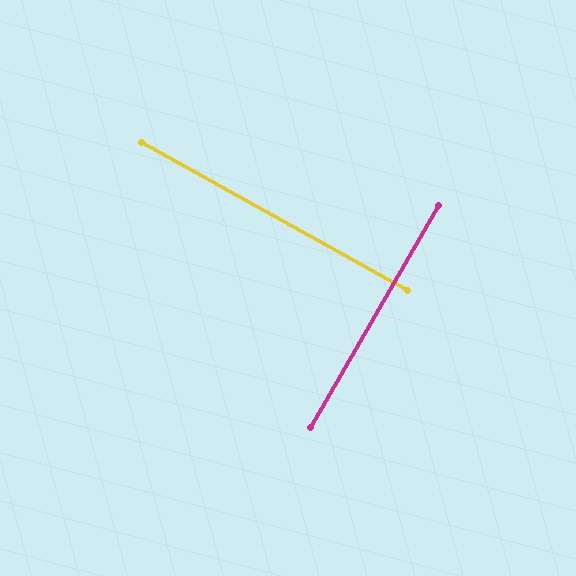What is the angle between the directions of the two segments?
Approximately 89 degrees.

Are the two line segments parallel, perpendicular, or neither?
Perpendicular — they meet at approximately 89°.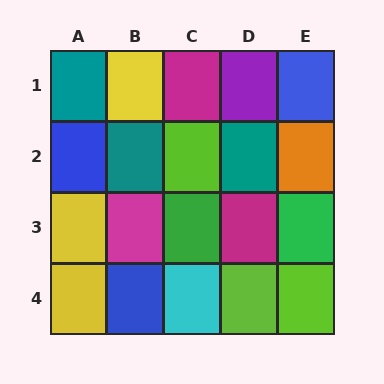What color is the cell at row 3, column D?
Magenta.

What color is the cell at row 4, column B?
Blue.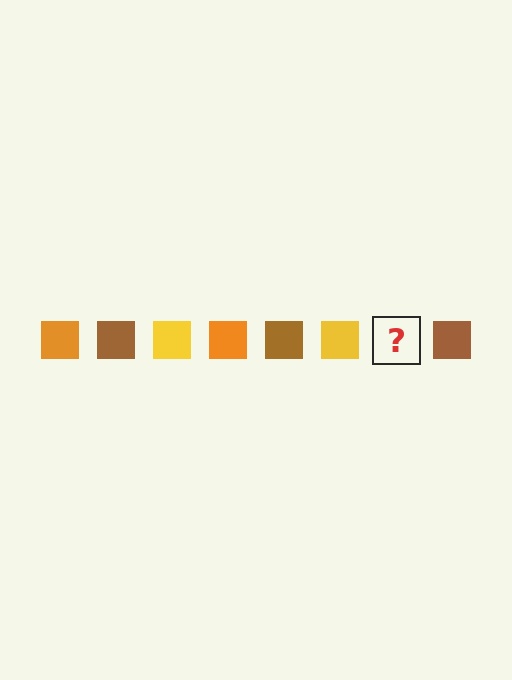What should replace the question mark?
The question mark should be replaced with an orange square.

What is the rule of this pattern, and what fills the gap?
The rule is that the pattern cycles through orange, brown, yellow squares. The gap should be filled with an orange square.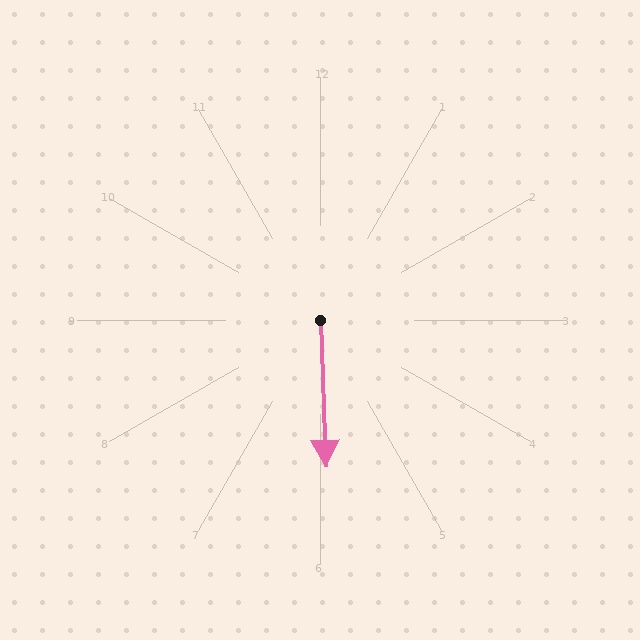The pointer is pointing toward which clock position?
Roughly 6 o'clock.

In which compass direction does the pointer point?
South.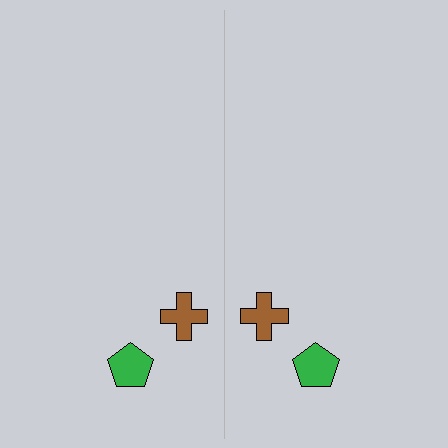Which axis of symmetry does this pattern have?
The pattern has a vertical axis of symmetry running through the center of the image.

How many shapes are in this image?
There are 4 shapes in this image.